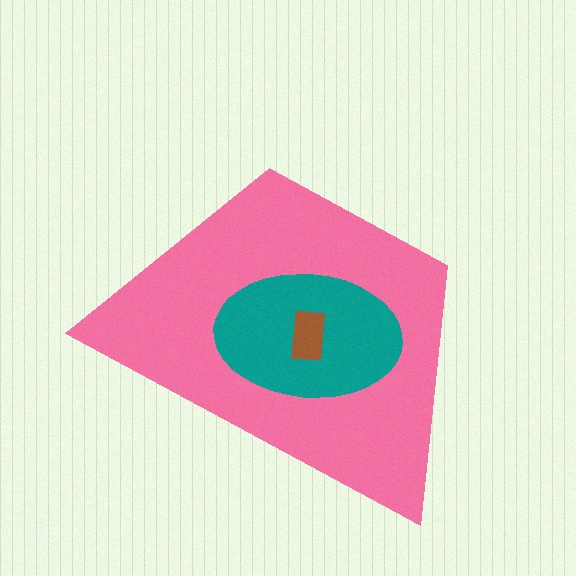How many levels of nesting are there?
3.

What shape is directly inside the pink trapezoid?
The teal ellipse.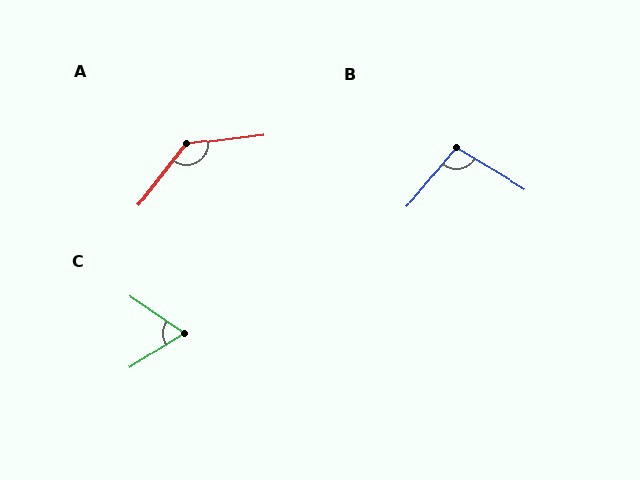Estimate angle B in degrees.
Approximately 98 degrees.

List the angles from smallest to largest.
C (66°), B (98°), A (135°).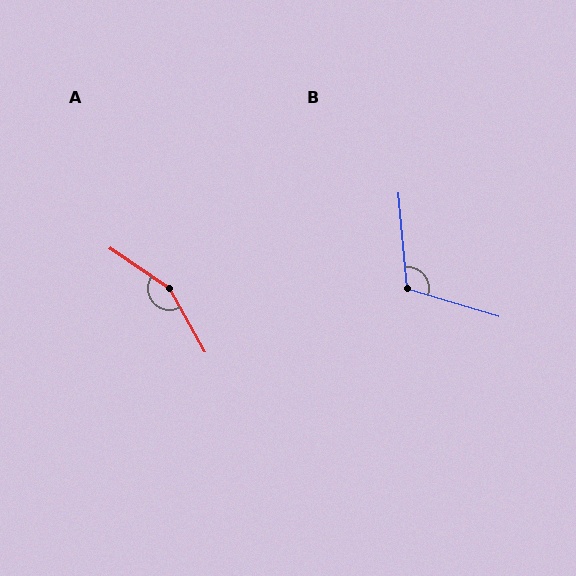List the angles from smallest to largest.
B (111°), A (154°).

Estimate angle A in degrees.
Approximately 154 degrees.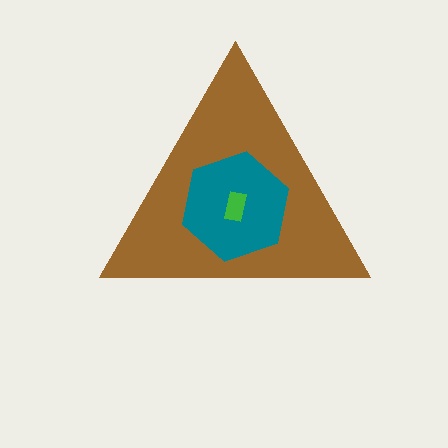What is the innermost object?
The green rectangle.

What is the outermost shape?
The brown triangle.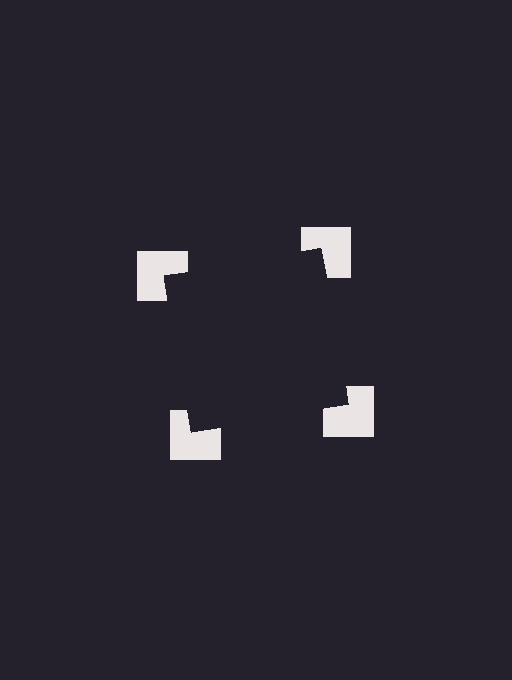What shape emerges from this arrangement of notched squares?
An illusory square — its edges are inferred from the aligned wedge cuts in the notched squares, not physically drawn.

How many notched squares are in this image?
There are 4 — one at each vertex of the illusory square.